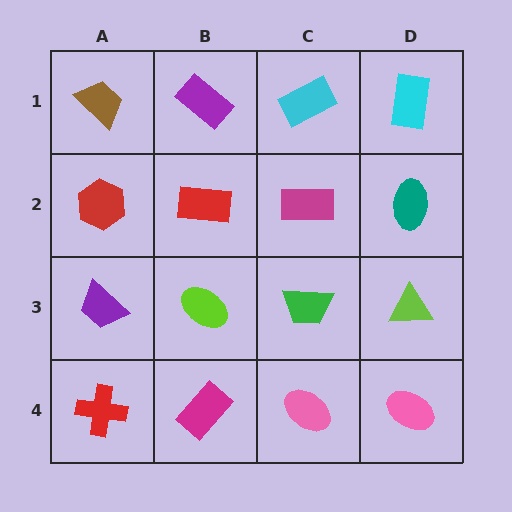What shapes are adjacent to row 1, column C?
A magenta rectangle (row 2, column C), a purple rectangle (row 1, column B), a cyan rectangle (row 1, column D).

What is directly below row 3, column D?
A pink ellipse.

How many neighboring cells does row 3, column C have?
4.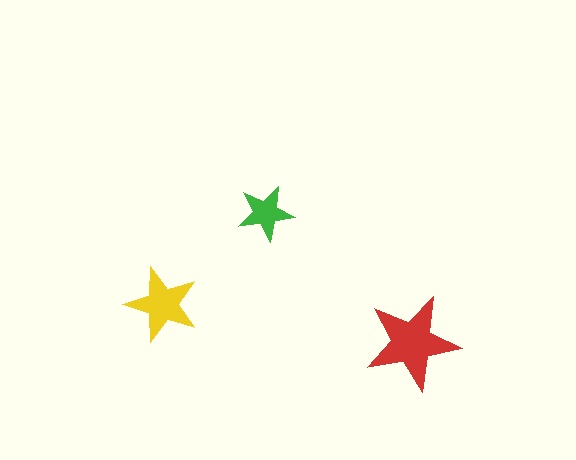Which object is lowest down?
The red star is bottommost.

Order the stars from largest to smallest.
the red one, the yellow one, the green one.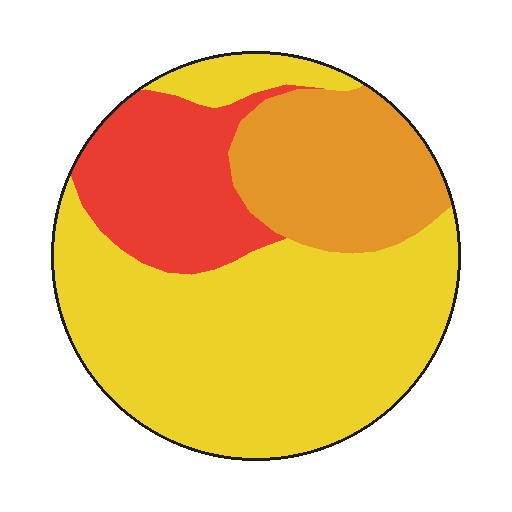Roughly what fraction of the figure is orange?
Orange covers 21% of the figure.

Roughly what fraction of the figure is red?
Red covers around 20% of the figure.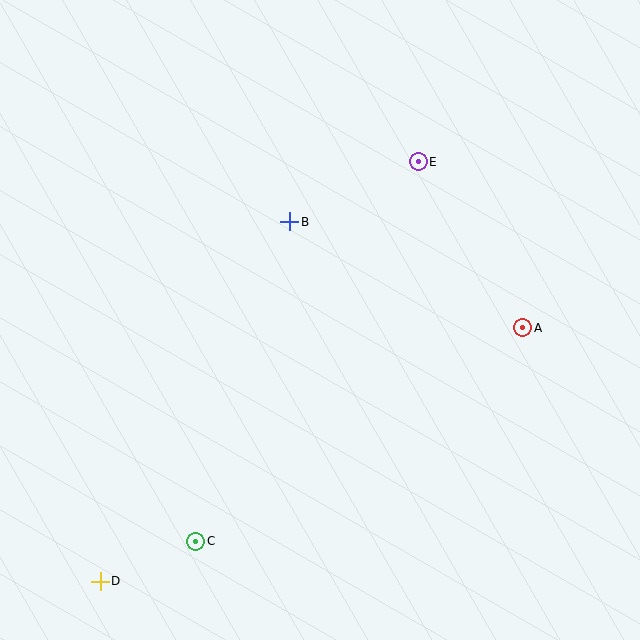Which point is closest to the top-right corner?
Point E is closest to the top-right corner.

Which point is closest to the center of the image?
Point B at (290, 222) is closest to the center.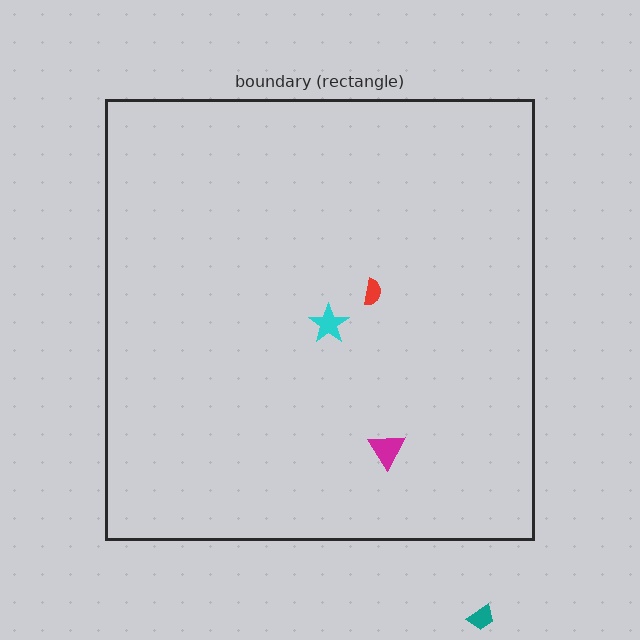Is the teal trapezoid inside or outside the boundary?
Outside.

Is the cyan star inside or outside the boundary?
Inside.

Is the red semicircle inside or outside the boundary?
Inside.